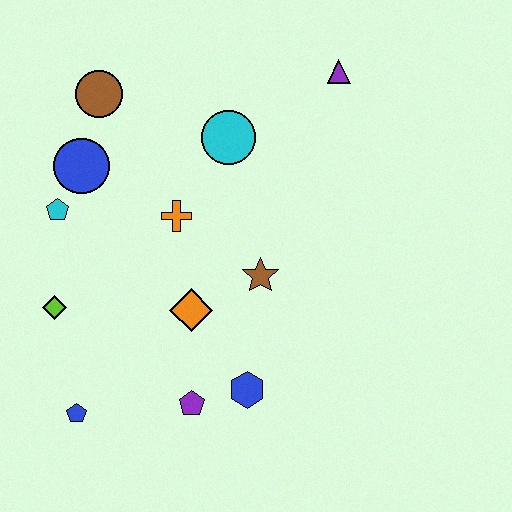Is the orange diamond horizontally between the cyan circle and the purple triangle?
No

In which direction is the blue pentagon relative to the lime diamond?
The blue pentagon is below the lime diamond.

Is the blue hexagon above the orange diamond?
No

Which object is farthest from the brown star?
The brown circle is farthest from the brown star.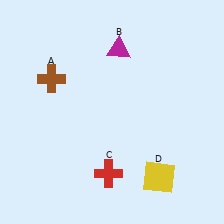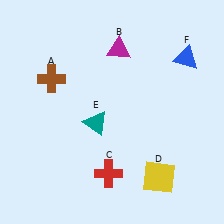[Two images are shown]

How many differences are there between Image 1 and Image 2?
There are 2 differences between the two images.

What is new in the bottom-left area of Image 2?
A teal triangle (E) was added in the bottom-left area of Image 2.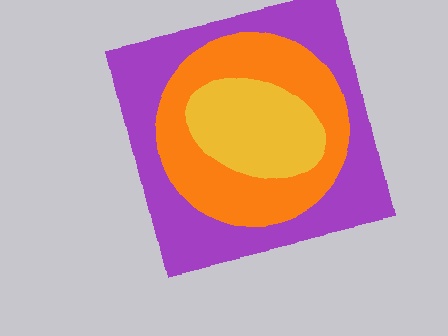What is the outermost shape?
The purple square.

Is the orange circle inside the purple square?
Yes.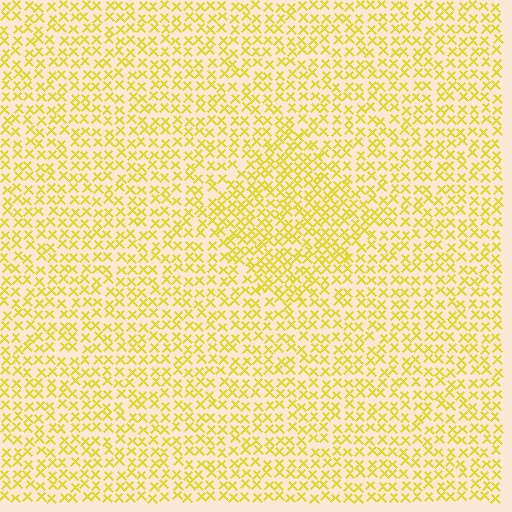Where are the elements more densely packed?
The elements are more densely packed inside the diamond boundary.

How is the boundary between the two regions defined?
The boundary is defined by a change in element density (approximately 1.5x ratio). All elements are the same color, size, and shape.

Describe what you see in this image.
The image contains small yellow elements arranged at two different densities. A diamond-shaped region is visible where the elements are more densely packed than the surrounding area.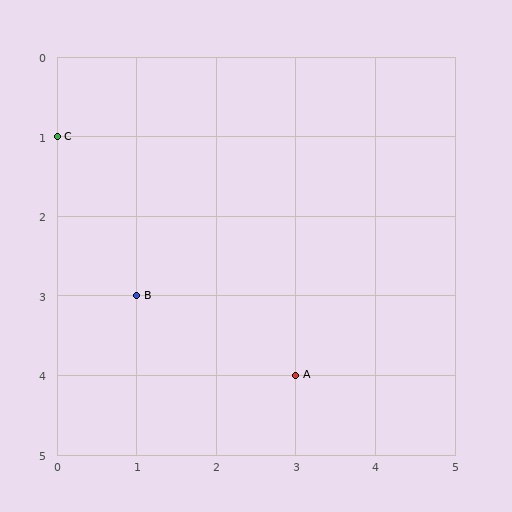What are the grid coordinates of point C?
Point C is at grid coordinates (0, 1).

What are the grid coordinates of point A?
Point A is at grid coordinates (3, 4).